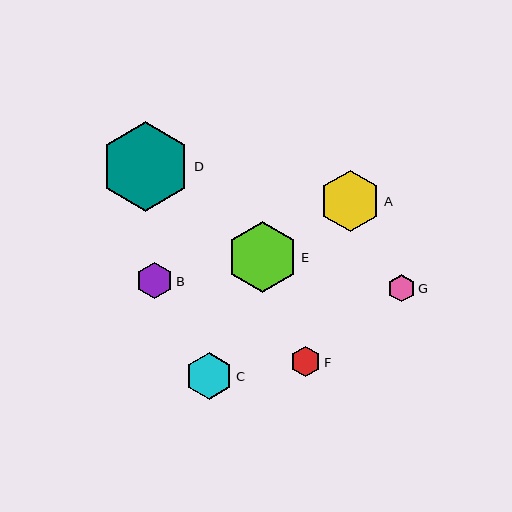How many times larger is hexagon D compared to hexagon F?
Hexagon D is approximately 2.9 times the size of hexagon F.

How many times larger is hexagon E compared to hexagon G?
Hexagon E is approximately 2.6 times the size of hexagon G.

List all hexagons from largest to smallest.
From largest to smallest: D, E, A, C, B, F, G.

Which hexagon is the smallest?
Hexagon G is the smallest with a size of approximately 28 pixels.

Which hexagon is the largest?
Hexagon D is the largest with a size of approximately 90 pixels.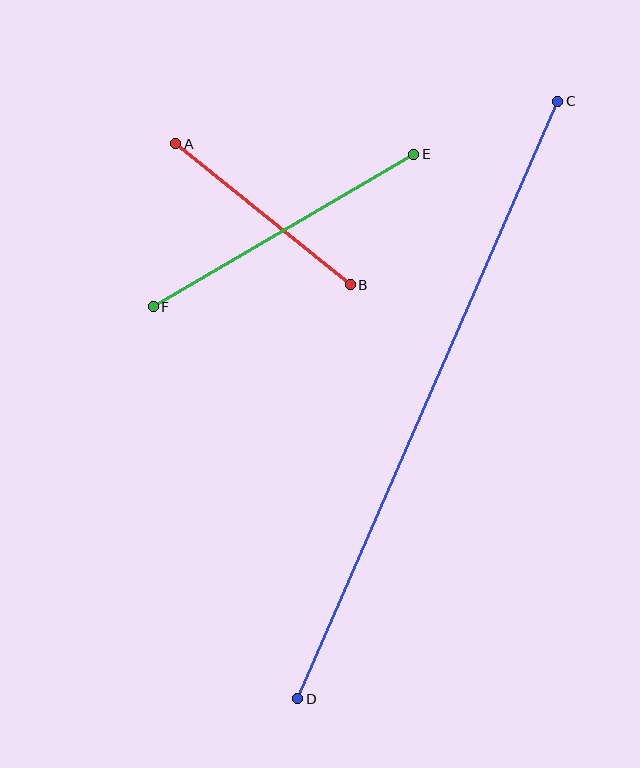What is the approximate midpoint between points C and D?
The midpoint is at approximately (428, 400) pixels.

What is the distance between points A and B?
The distance is approximately 224 pixels.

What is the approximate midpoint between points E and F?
The midpoint is at approximately (283, 231) pixels.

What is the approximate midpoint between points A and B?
The midpoint is at approximately (263, 214) pixels.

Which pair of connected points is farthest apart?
Points C and D are farthest apart.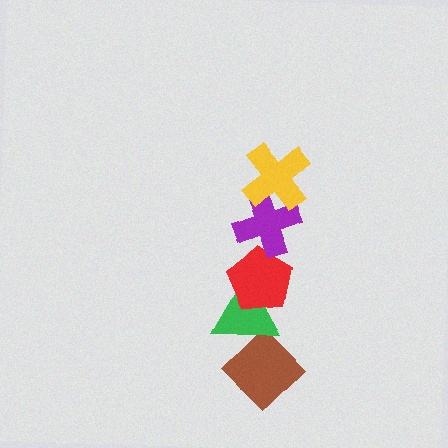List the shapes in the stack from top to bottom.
From top to bottom: the yellow cross, the purple cross, the red pentagon, the green triangle, the brown diamond.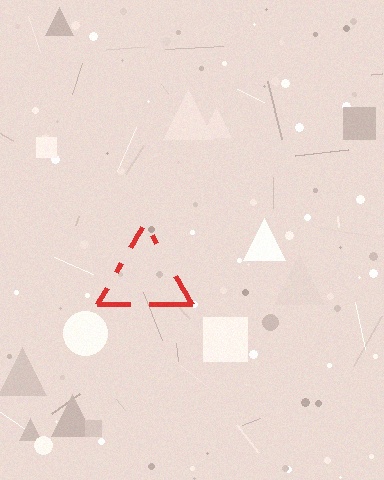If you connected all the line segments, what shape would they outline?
They would outline a triangle.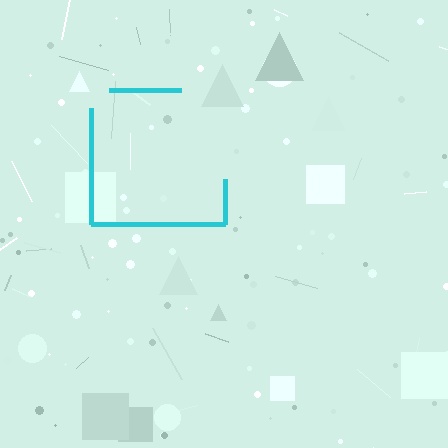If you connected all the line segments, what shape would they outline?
They would outline a square.